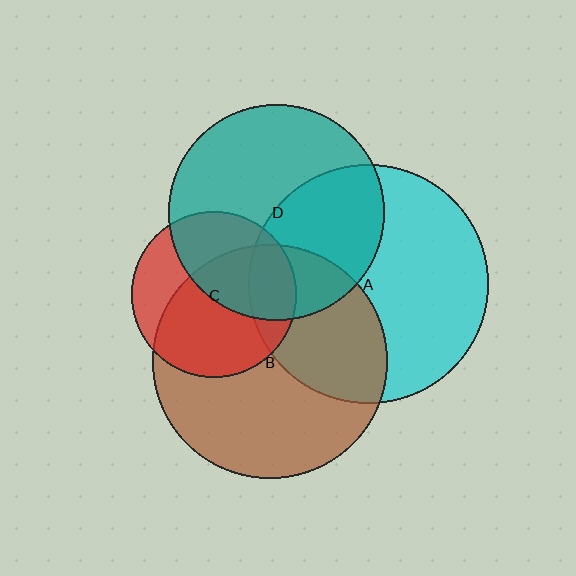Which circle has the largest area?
Circle A (cyan).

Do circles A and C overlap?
Yes.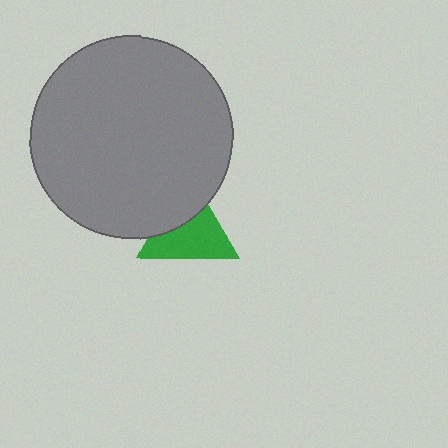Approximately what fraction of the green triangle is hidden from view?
Roughly 36% of the green triangle is hidden behind the gray circle.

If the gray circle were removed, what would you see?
You would see the complete green triangle.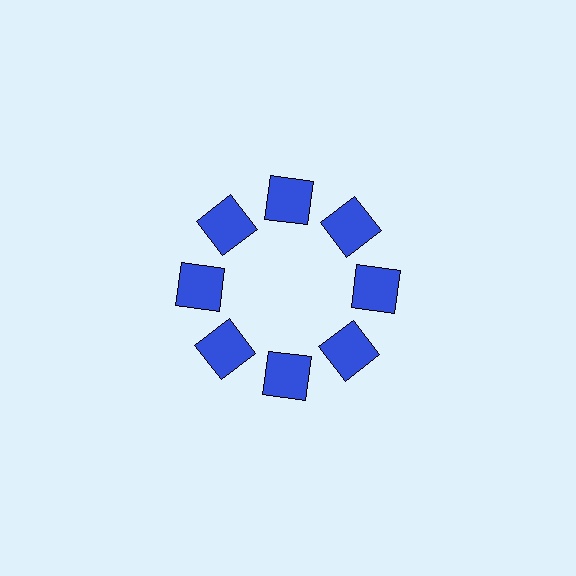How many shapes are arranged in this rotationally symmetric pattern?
There are 8 shapes, arranged in 8 groups of 1.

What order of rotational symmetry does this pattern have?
This pattern has 8-fold rotational symmetry.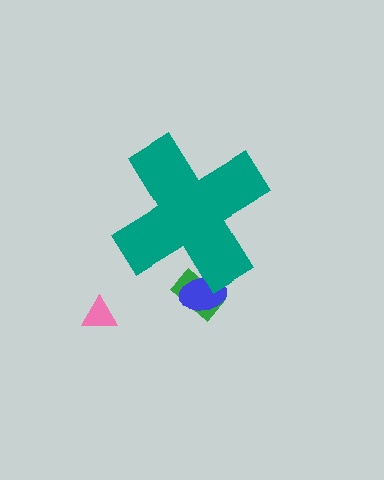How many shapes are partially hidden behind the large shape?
2 shapes are partially hidden.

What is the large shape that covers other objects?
A teal cross.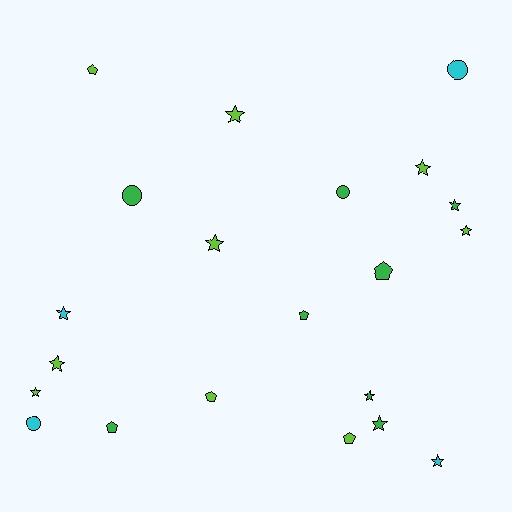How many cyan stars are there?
There are 2 cyan stars.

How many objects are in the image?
There are 21 objects.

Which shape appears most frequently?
Star, with 11 objects.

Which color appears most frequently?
Lime, with 9 objects.